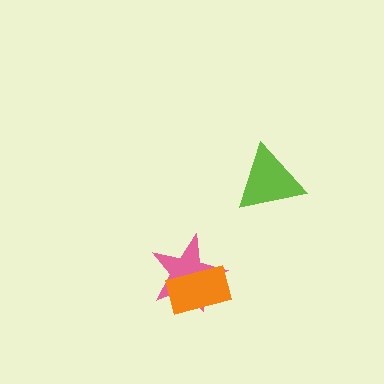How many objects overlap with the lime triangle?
0 objects overlap with the lime triangle.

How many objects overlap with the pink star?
1 object overlaps with the pink star.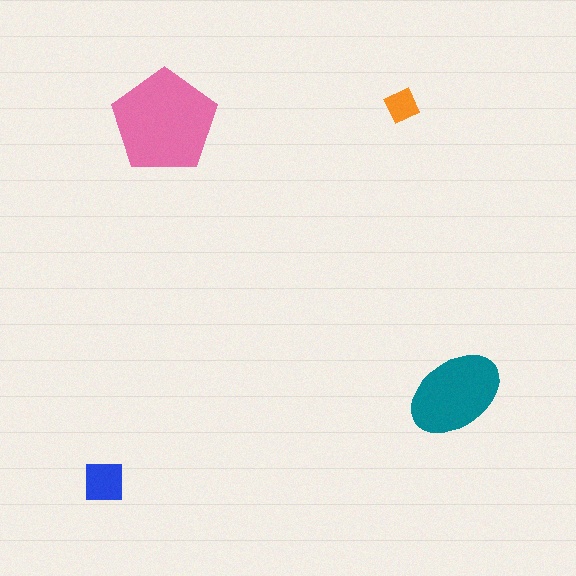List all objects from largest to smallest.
The pink pentagon, the teal ellipse, the blue square, the orange diamond.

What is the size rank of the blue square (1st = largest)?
3rd.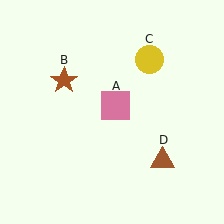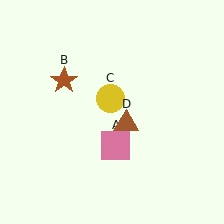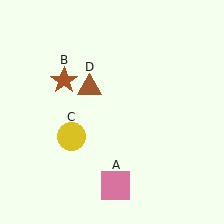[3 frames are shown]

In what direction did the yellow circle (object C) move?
The yellow circle (object C) moved down and to the left.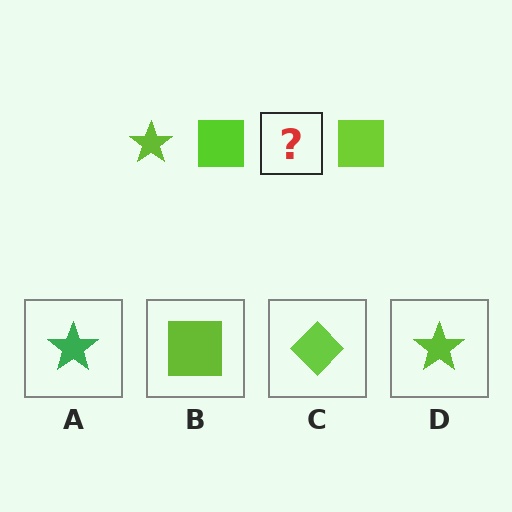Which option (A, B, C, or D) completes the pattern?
D.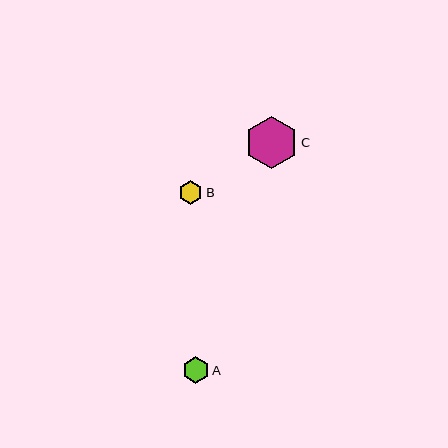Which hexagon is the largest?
Hexagon C is the largest with a size of approximately 52 pixels.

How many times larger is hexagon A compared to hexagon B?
Hexagon A is approximately 1.1 times the size of hexagon B.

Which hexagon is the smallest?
Hexagon B is the smallest with a size of approximately 24 pixels.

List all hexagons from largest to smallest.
From largest to smallest: C, A, B.